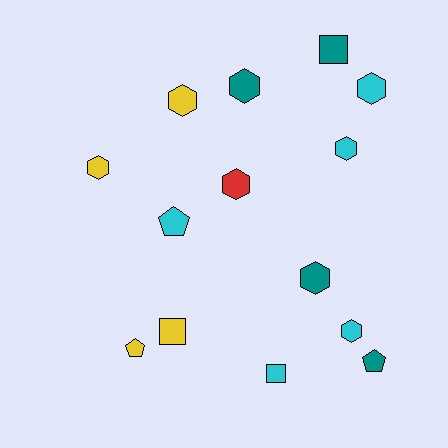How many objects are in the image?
There are 14 objects.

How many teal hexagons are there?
There are 2 teal hexagons.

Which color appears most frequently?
Cyan, with 5 objects.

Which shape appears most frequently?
Hexagon, with 8 objects.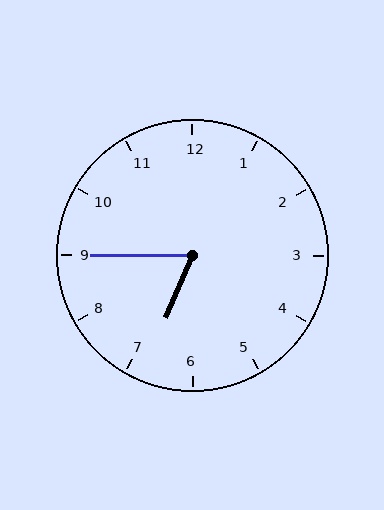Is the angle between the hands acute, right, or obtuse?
It is acute.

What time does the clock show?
6:45.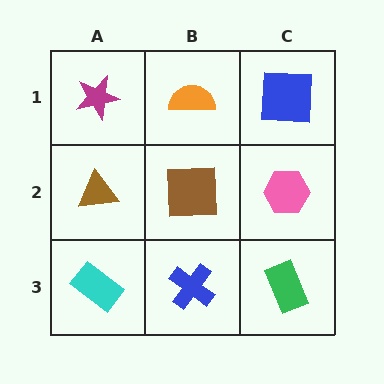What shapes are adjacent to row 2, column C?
A blue square (row 1, column C), a green rectangle (row 3, column C), a brown square (row 2, column B).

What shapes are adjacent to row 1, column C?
A pink hexagon (row 2, column C), an orange semicircle (row 1, column B).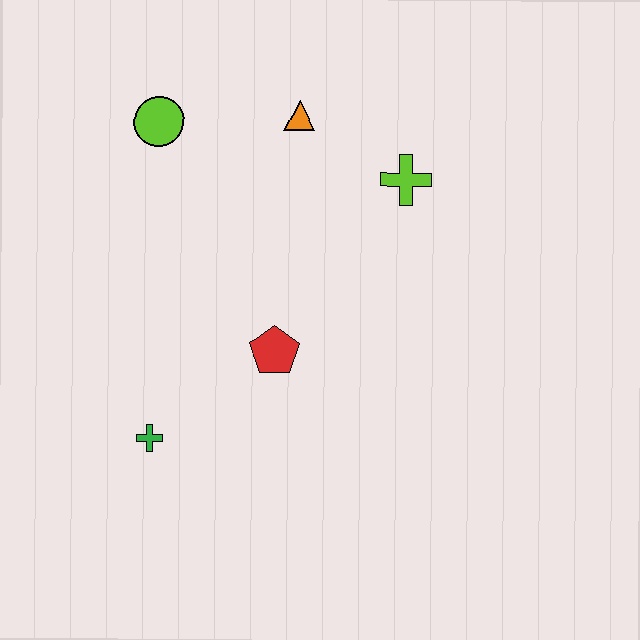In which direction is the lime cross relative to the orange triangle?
The lime cross is to the right of the orange triangle.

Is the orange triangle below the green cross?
No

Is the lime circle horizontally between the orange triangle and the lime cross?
No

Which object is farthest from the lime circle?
The green cross is farthest from the lime circle.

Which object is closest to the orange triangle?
The lime cross is closest to the orange triangle.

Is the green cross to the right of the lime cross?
No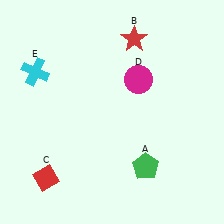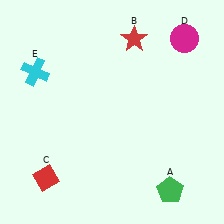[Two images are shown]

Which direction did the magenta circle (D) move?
The magenta circle (D) moved right.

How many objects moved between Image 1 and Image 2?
2 objects moved between the two images.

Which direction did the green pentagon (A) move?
The green pentagon (A) moved right.